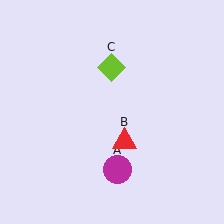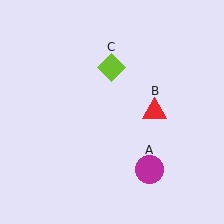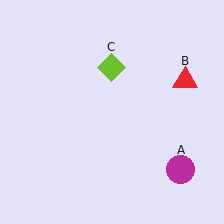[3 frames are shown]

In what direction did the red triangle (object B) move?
The red triangle (object B) moved up and to the right.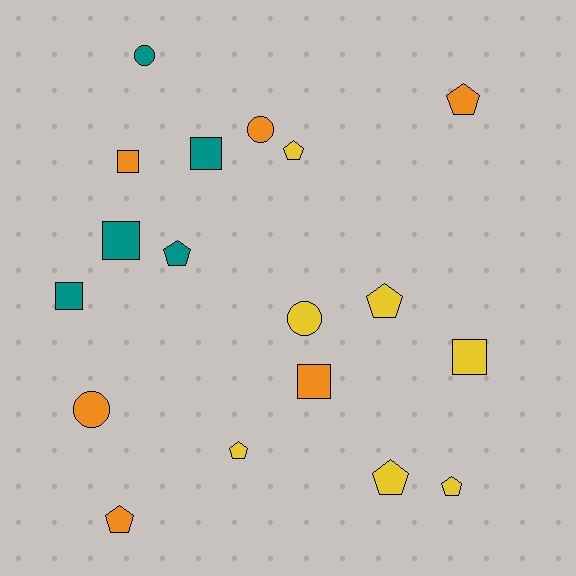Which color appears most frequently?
Yellow, with 7 objects.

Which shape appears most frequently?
Pentagon, with 8 objects.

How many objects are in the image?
There are 18 objects.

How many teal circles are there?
There is 1 teal circle.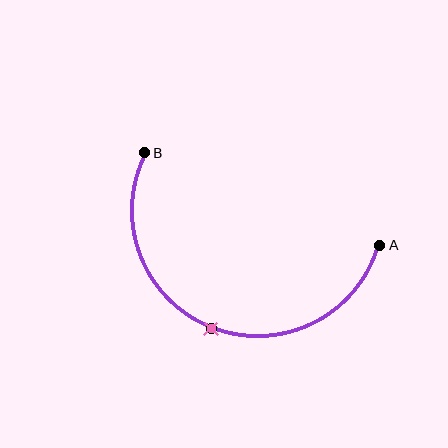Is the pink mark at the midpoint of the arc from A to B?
Yes. The pink mark lies on the arc at equal arc-length from both A and B — it is the arc midpoint.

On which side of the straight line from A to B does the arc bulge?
The arc bulges below the straight line connecting A and B.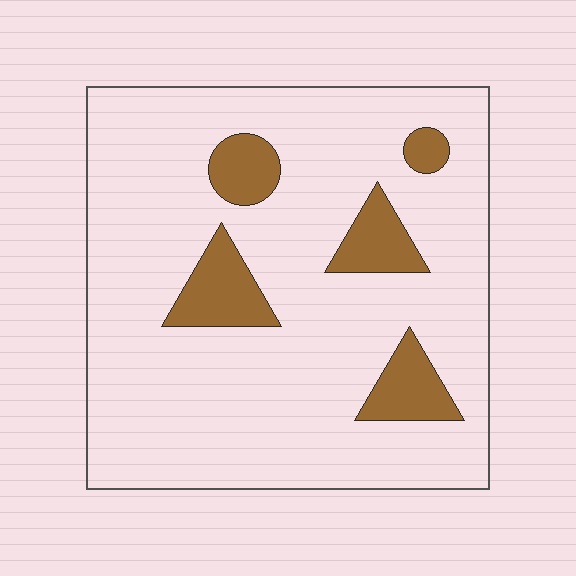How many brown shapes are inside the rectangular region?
5.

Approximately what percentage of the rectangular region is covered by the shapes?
Approximately 15%.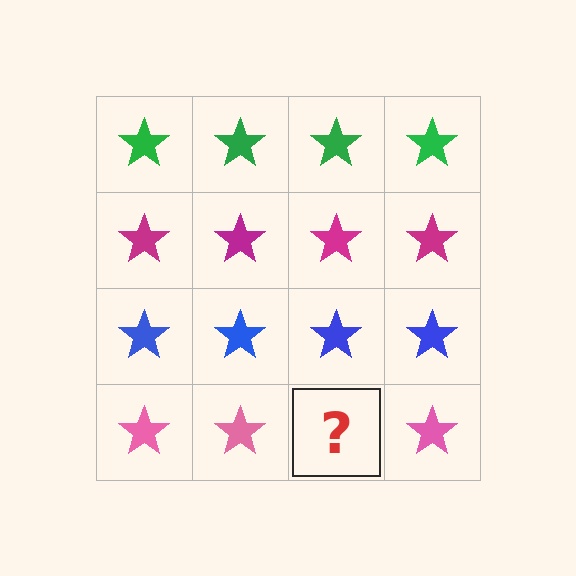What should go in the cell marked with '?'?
The missing cell should contain a pink star.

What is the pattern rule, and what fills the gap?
The rule is that each row has a consistent color. The gap should be filled with a pink star.